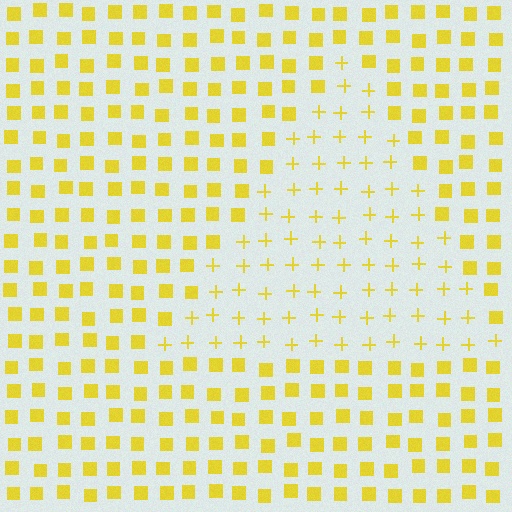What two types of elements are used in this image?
The image uses plus signs inside the triangle region and squares outside it.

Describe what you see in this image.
The image is filled with small yellow elements arranged in a uniform grid. A triangle-shaped region contains plus signs, while the surrounding area contains squares. The boundary is defined purely by the change in element shape.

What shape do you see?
I see a triangle.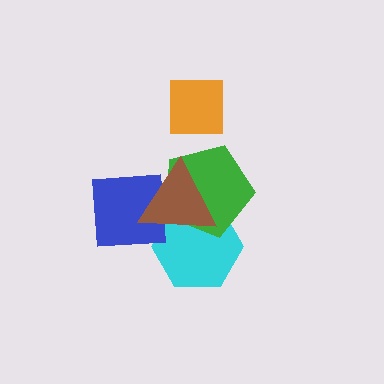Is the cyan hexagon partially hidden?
Yes, it is partially covered by another shape.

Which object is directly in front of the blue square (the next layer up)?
The green pentagon is directly in front of the blue square.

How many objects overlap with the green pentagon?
3 objects overlap with the green pentagon.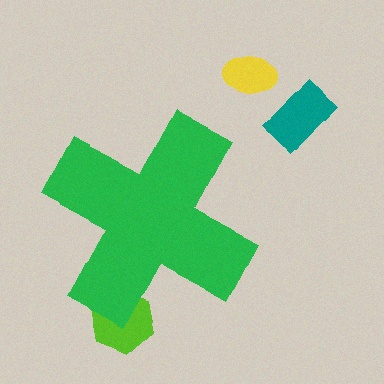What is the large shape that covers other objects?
A green cross.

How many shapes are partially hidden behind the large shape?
1 shape is partially hidden.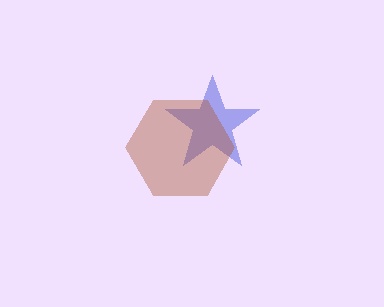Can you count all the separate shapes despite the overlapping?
Yes, there are 2 separate shapes.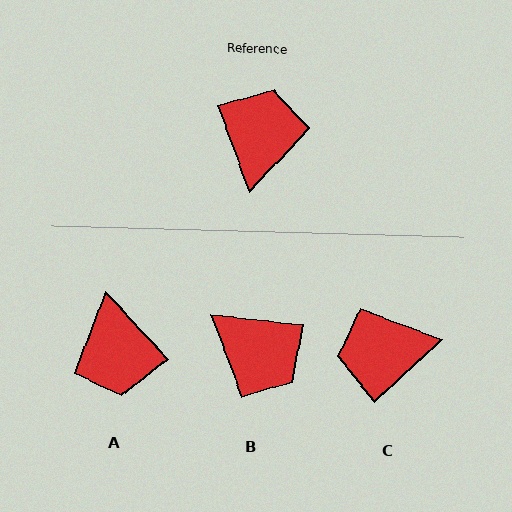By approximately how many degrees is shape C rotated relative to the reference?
Approximately 113 degrees counter-clockwise.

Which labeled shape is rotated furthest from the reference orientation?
A, about 157 degrees away.